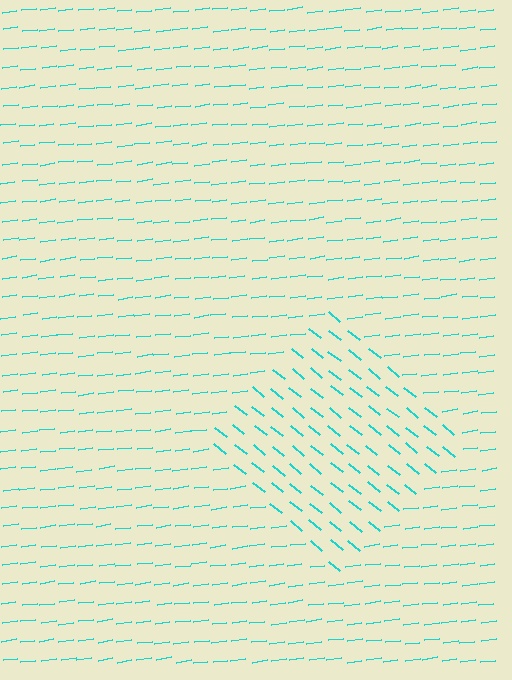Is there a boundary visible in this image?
Yes, there is a texture boundary formed by a change in line orientation.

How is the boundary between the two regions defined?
The boundary is defined purely by a change in line orientation (approximately 45 degrees difference). All lines are the same color and thickness.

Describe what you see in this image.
The image is filled with small cyan line segments. A diamond region in the image has lines oriented differently from the surrounding lines, creating a visible texture boundary.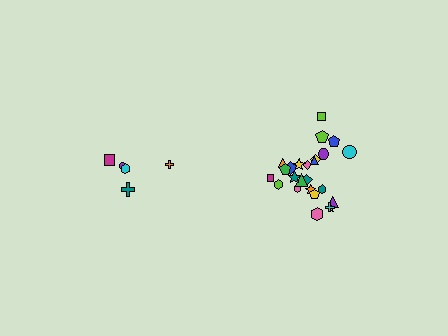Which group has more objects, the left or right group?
The right group.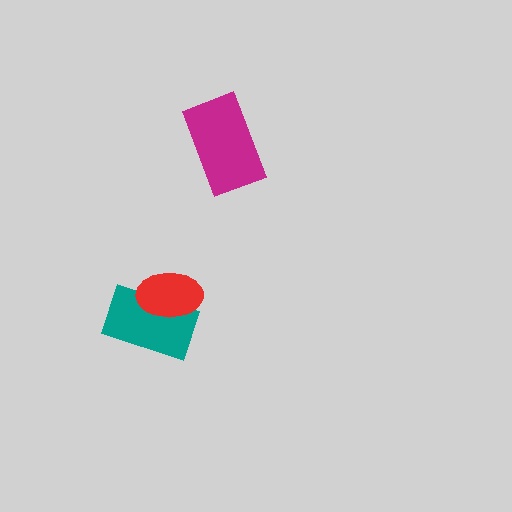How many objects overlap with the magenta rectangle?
0 objects overlap with the magenta rectangle.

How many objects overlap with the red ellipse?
1 object overlaps with the red ellipse.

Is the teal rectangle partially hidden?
Yes, it is partially covered by another shape.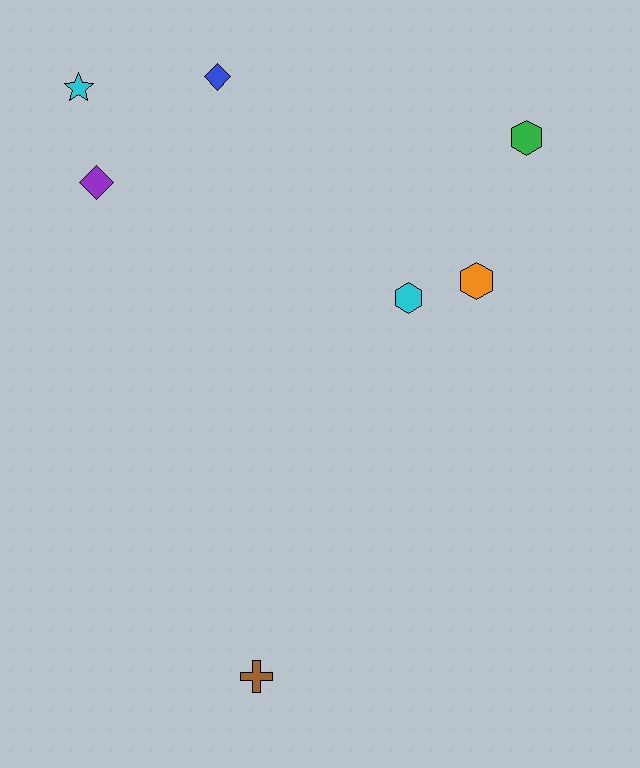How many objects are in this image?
There are 7 objects.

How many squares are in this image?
There are no squares.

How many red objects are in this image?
There are no red objects.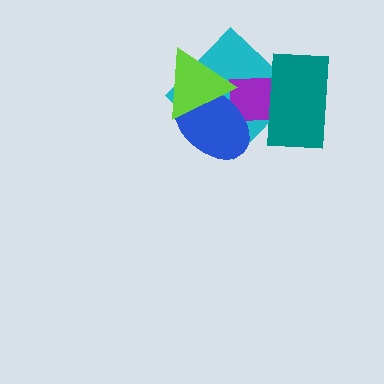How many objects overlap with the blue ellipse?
3 objects overlap with the blue ellipse.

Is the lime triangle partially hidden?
No, no other shape covers it.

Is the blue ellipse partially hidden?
Yes, it is partially covered by another shape.